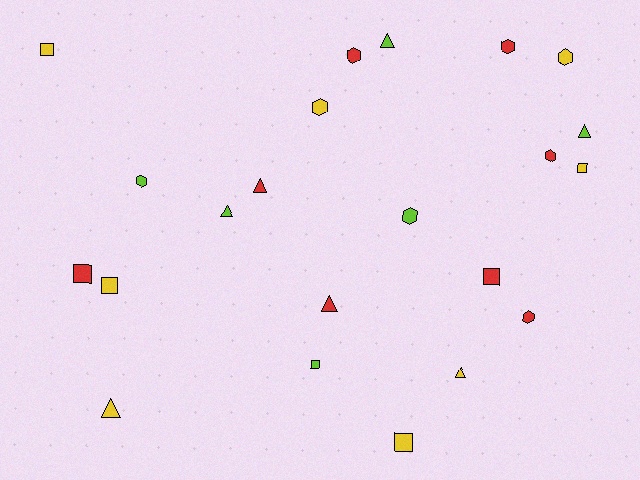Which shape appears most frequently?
Hexagon, with 8 objects.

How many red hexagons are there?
There are 4 red hexagons.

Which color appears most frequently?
Yellow, with 8 objects.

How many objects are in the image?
There are 22 objects.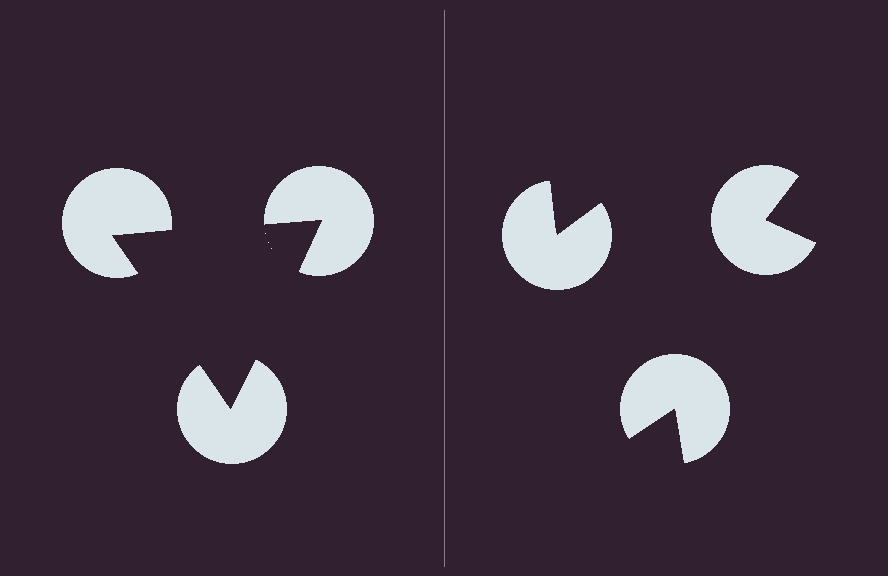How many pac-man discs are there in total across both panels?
6 — 3 on each side.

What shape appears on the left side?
An illusory triangle.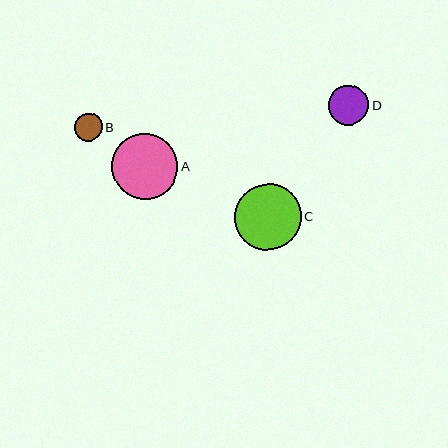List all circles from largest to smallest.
From largest to smallest: C, A, D, B.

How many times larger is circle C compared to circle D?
Circle C is approximately 1.7 times the size of circle D.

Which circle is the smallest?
Circle B is the smallest with a size of approximately 28 pixels.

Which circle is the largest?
Circle C is the largest with a size of approximately 67 pixels.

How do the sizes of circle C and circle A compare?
Circle C and circle A are approximately the same size.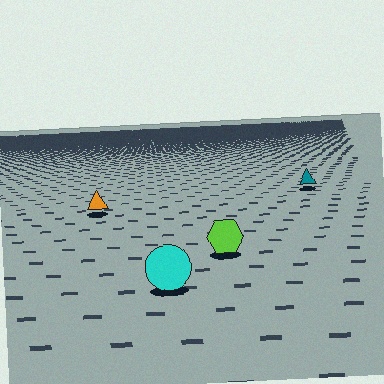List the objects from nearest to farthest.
From nearest to farthest: the cyan circle, the lime hexagon, the orange triangle, the teal triangle.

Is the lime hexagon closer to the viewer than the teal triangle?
Yes. The lime hexagon is closer — you can tell from the texture gradient: the ground texture is coarser near it.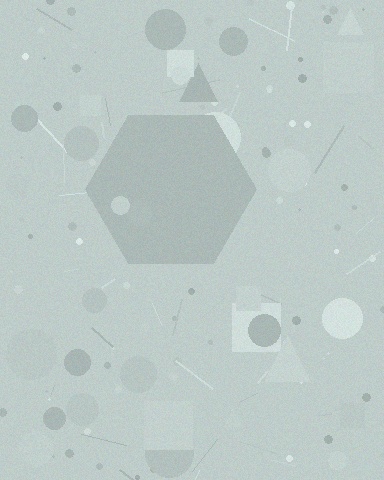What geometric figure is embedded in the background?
A hexagon is embedded in the background.